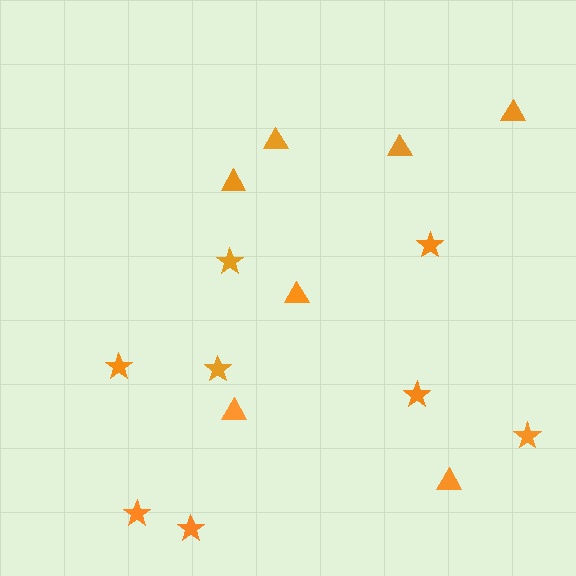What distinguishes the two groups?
There are 2 groups: one group of stars (8) and one group of triangles (7).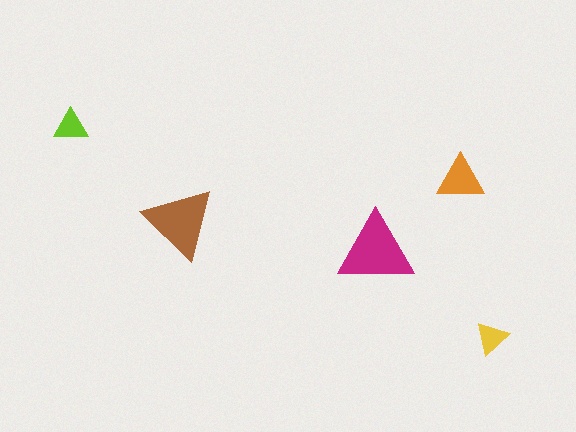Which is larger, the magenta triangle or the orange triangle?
The magenta one.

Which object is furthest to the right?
The yellow triangle is rightmost.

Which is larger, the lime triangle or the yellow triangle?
The lime one.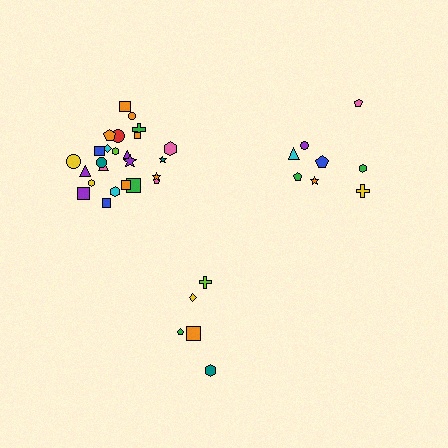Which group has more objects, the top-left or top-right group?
The top-left group.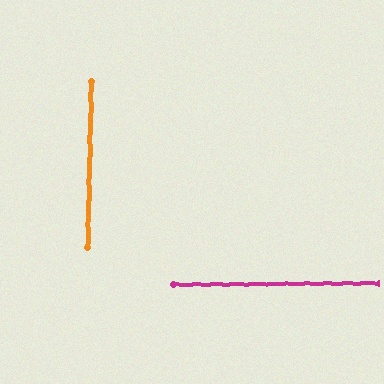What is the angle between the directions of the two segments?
Approximately 88 degrees.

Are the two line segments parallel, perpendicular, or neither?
Perpendicular — they meet at approximately 88°.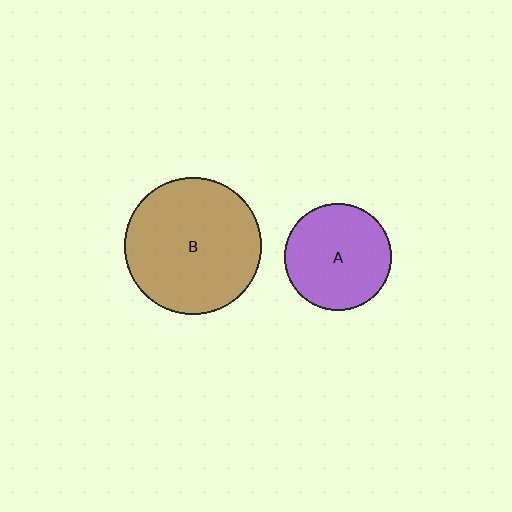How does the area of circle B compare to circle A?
Approximately 1.6 times.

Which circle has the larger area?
Circle B (brown).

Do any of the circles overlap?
No, none of the circles overlap.